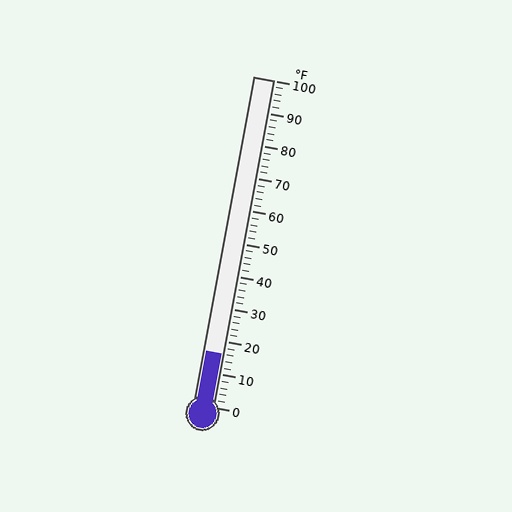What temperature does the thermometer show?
The thermometer shows approximately 16°F.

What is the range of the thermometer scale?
The thermometer scale ranges from 0°F to 100°F.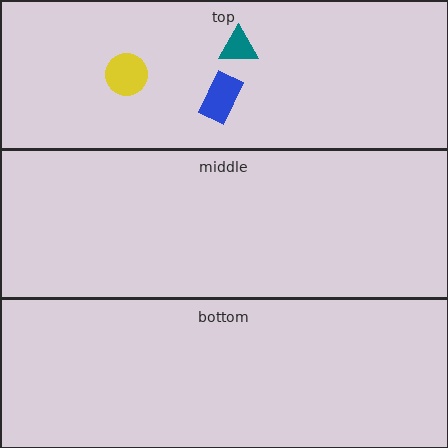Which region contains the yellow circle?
The top region.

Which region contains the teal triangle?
The top region.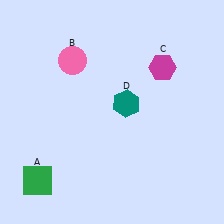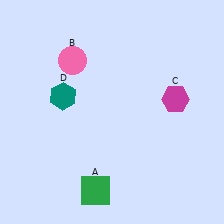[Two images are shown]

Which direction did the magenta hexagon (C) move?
The magenta hexagon (C) moved down.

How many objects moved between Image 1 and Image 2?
3 objects moved between the two images.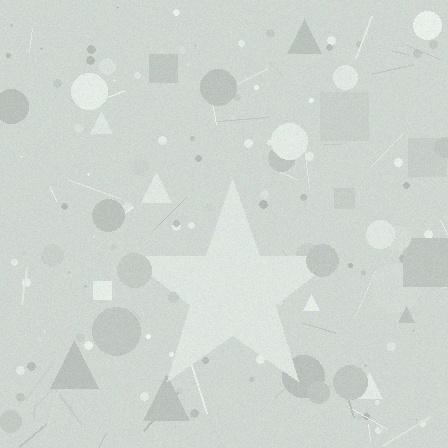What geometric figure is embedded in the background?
A star is embedded in the background.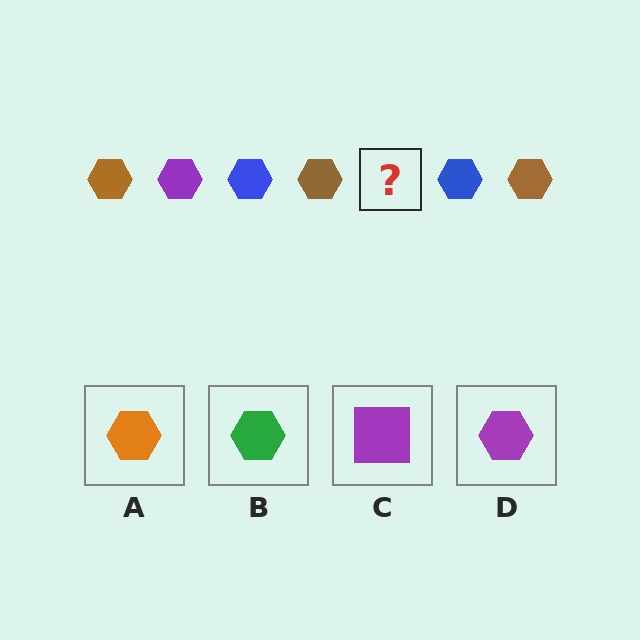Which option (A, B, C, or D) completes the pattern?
D.